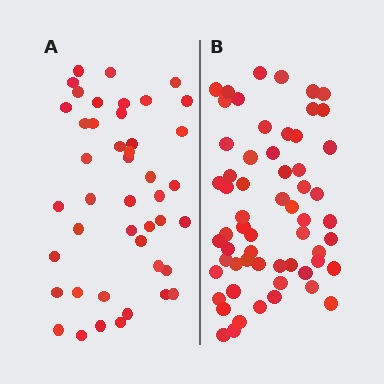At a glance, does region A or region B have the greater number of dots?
Region B (the right region) has more dots.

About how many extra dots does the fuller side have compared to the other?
Region B has approximately 15 more dots than region A.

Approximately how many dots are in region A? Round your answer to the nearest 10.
About 40 dots. (The exact count is 44, which rounds to 40.)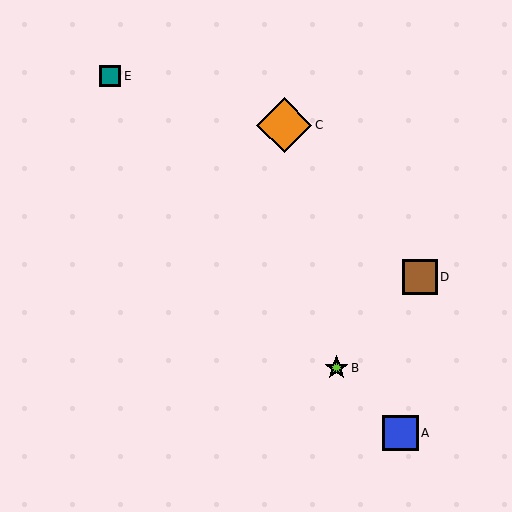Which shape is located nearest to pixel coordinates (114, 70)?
The teal square (labeled E) at (110, 76) is nearest to that location.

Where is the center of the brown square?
The center of the brown square is at (420, 277).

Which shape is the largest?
The orange diamond (labeled C) is the largest.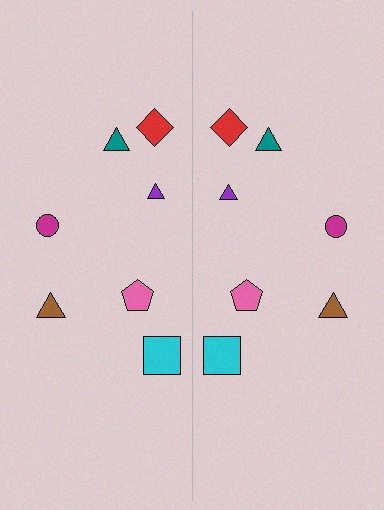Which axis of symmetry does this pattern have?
The pattern has a vertical axis of symmetry running through the center of the image.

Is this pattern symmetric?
Yes, this pattern has bilateral (reflection) symmetry.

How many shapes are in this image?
There are 14 shapes in this image.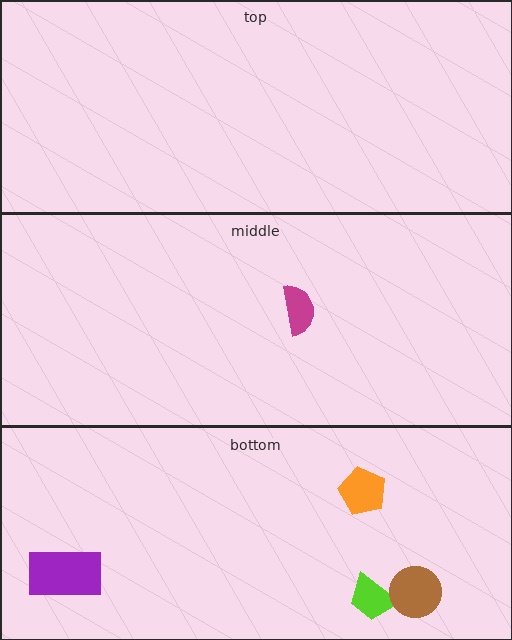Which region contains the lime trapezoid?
The bottom region.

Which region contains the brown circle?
The bottom region.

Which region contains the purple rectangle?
The bottom region.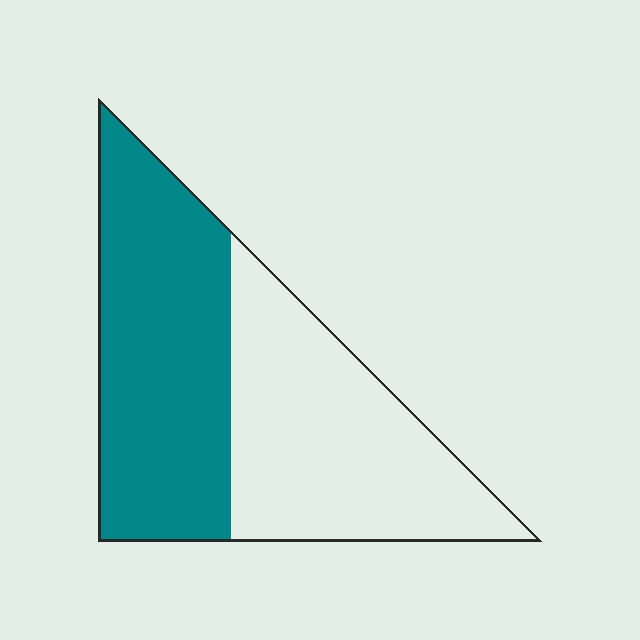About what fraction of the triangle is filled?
About one half (1/2).